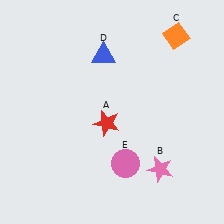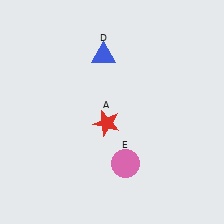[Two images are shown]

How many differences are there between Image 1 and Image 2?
There are 2 differences between the two images.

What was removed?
The pink star (B), the orange diamond (C) were removed in Image 2.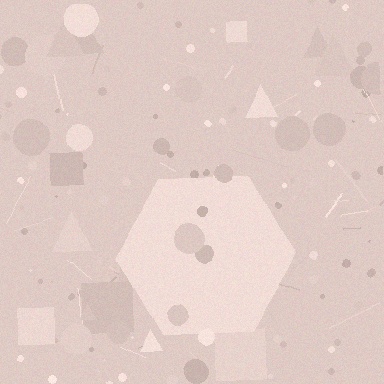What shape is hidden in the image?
A hexagon is hidden in the image.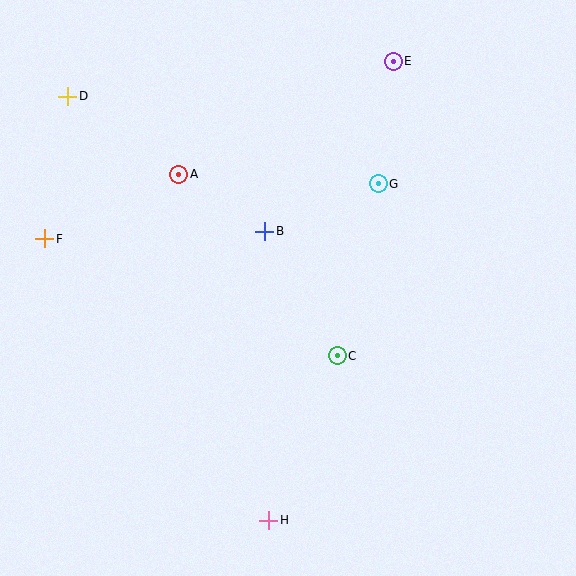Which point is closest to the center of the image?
Point B at (265, 231) is closest to the center.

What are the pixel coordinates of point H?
Point H is at (269, 520).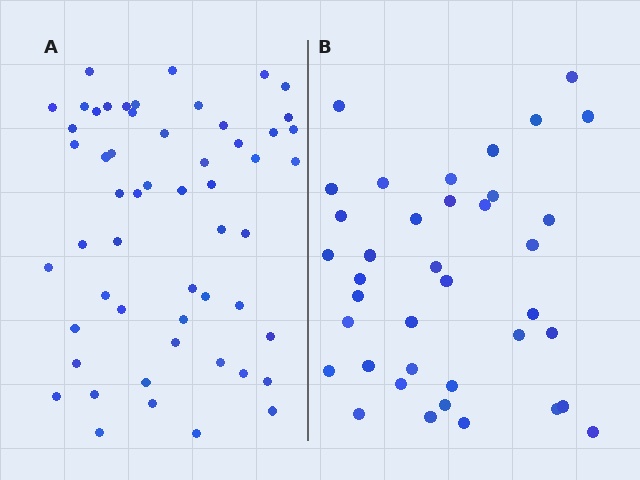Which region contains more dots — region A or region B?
Region A (the left region) has more dots.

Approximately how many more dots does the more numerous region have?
Region A has approximately 15 more dots than region B.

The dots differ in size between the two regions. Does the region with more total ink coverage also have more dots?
No. Region B has more total ink coverage because its dots are larger, but region A actually contains more individual dots. Total area can be misleading — the number of items is what matters here.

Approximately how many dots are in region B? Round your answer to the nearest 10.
About 40 dots. (The exact count is 38, which rounds to 40.)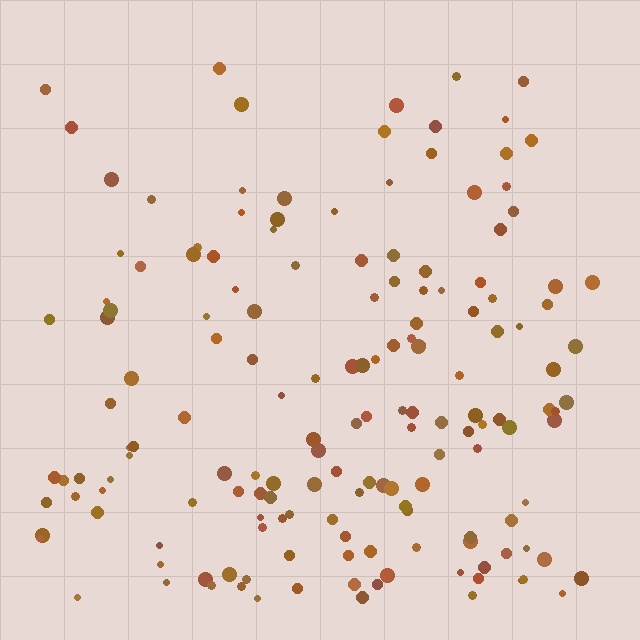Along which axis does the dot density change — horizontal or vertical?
Vertical.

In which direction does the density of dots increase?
From top to bottom, with the bottom side densest.